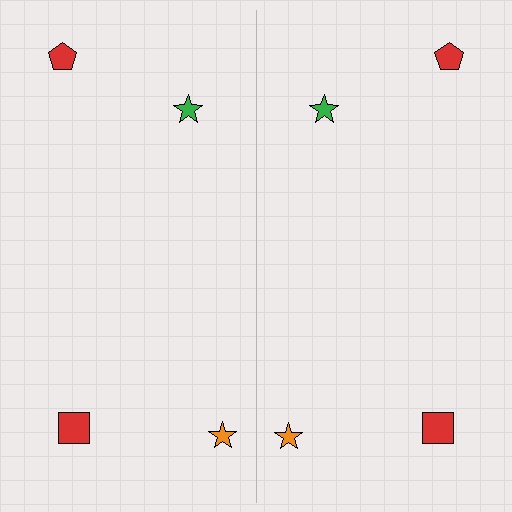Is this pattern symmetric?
Yes, this pattern has bilateral (reflection) symmetry.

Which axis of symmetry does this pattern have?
The pattern has a vertical axis of symmetry running through the center of the image.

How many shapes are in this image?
There are 8 shapes in this image.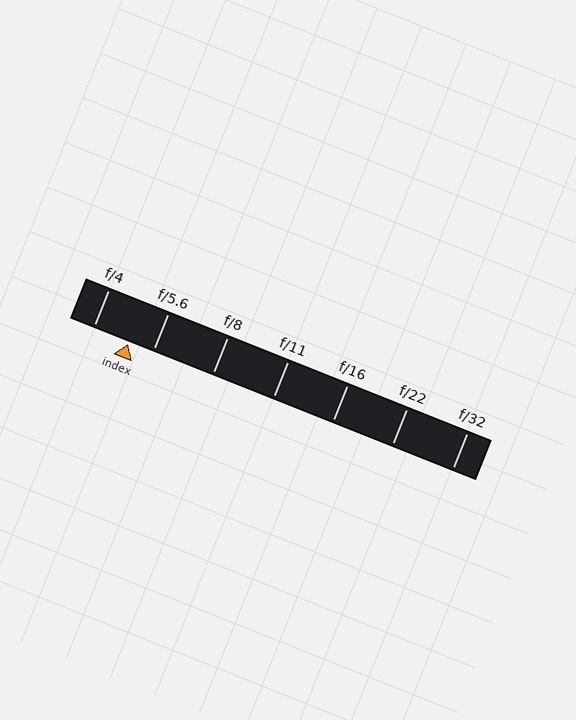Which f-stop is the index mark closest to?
The index mark is closest to f/5.6.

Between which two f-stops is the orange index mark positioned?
The index mark is between f/4 and f/5.6.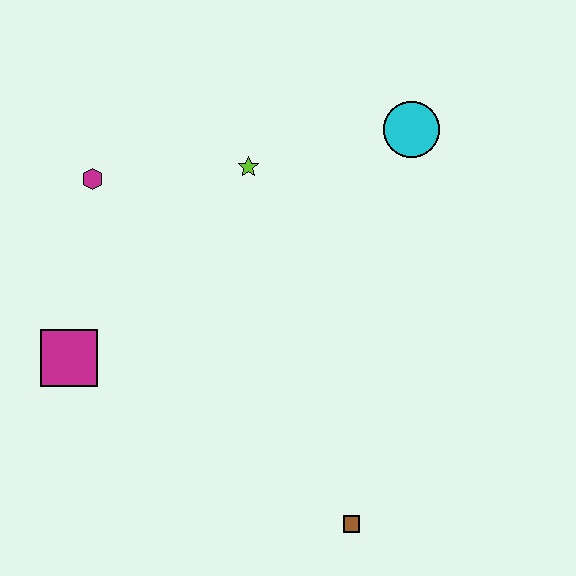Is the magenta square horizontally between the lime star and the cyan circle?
No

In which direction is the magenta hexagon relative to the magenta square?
The magenta hexagon is above the magenta square.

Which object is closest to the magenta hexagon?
The lime star is closest to the magenta hexagon.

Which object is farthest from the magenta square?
The cyan circle is farthest from the magenta square.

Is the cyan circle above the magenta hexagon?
Yes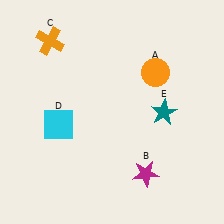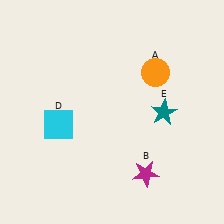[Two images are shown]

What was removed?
The orange cross (C) was removed in Image 2.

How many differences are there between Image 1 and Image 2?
There is 1 difference between the two images.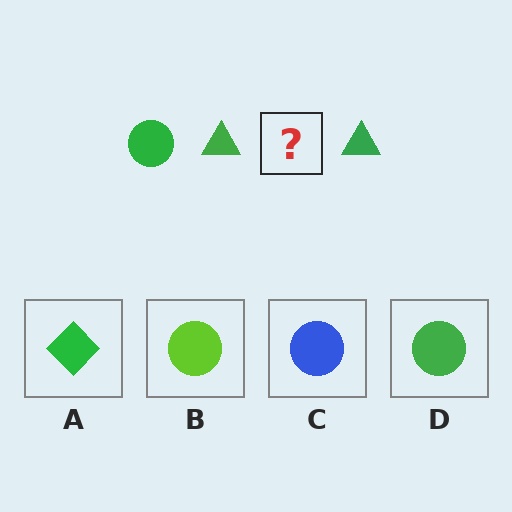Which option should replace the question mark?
Option D.